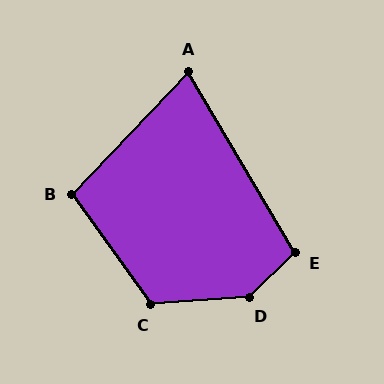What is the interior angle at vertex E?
Approximately 103 degrees (obtuse).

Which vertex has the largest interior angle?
D, at approximately 140 degrees.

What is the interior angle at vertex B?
Approximately 101 degrees (obtuse).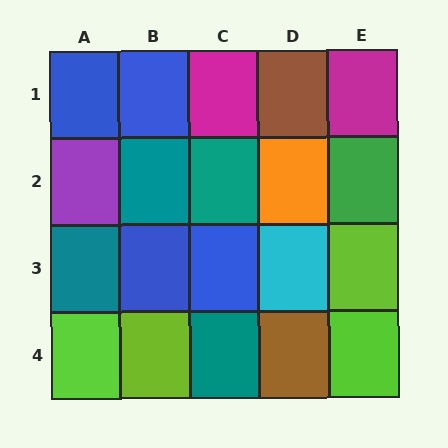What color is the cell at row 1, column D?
Brown.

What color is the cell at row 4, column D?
Brown.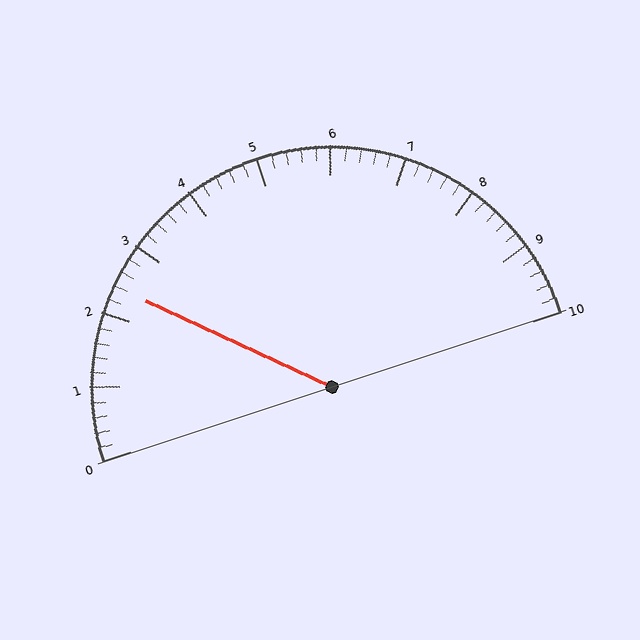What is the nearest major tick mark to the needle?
The nearest major tick mark is 2.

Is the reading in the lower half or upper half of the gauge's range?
The reading is in the lower half of the range (0 to 10).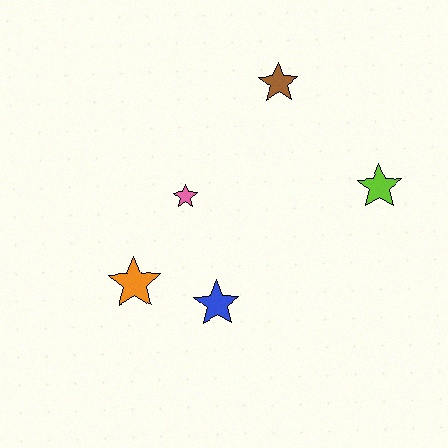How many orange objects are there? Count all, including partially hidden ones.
There is 1 orange object.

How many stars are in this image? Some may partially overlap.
There are 5 stars.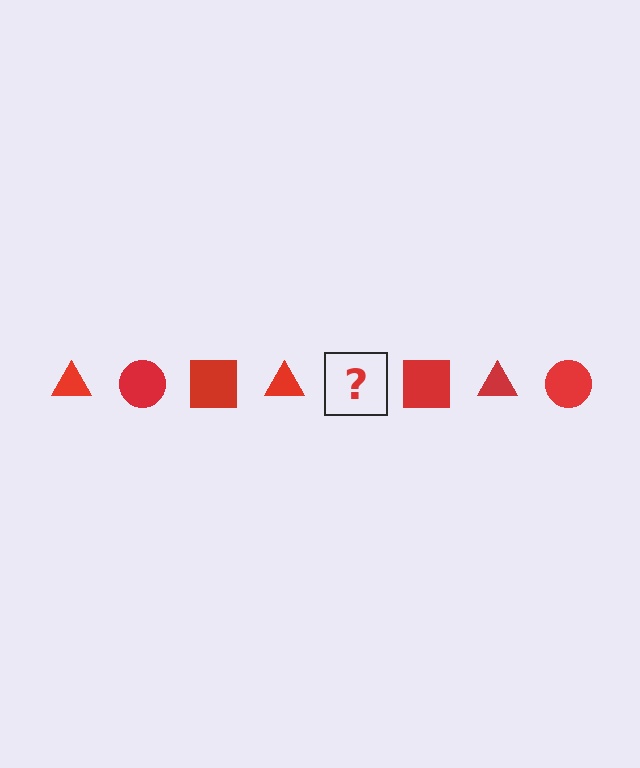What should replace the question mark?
The question mark should be replaced with a red circle.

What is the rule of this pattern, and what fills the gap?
The rule is that the pattern cycles through triangle, circle, square shapes in red. The gap should be filled with a red circle.